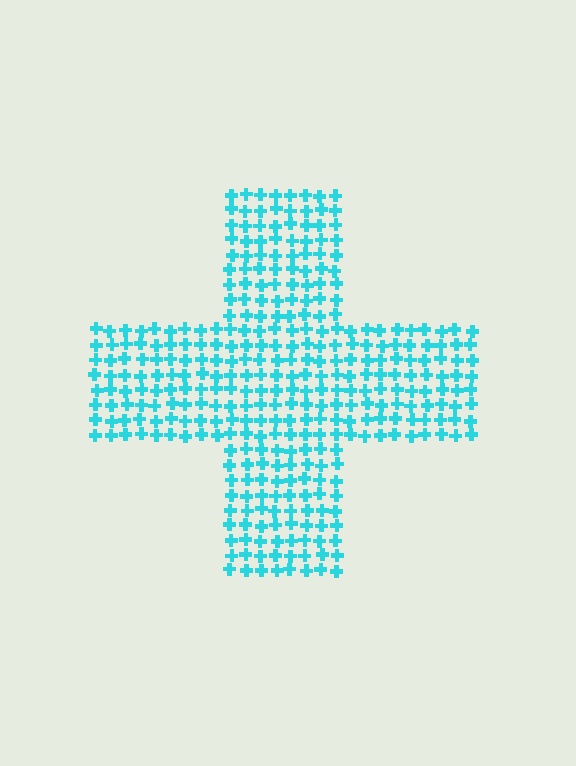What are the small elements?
The small elements are crosses.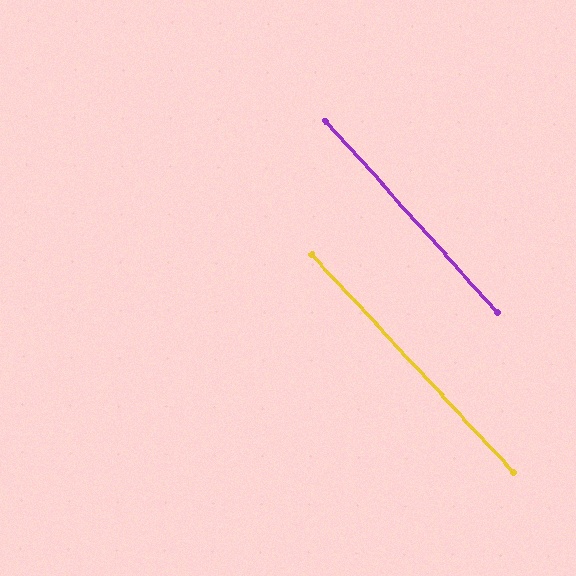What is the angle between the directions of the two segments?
Approximately 1 degree.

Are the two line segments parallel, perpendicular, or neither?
Parallel — their directions differ by only 1.1°.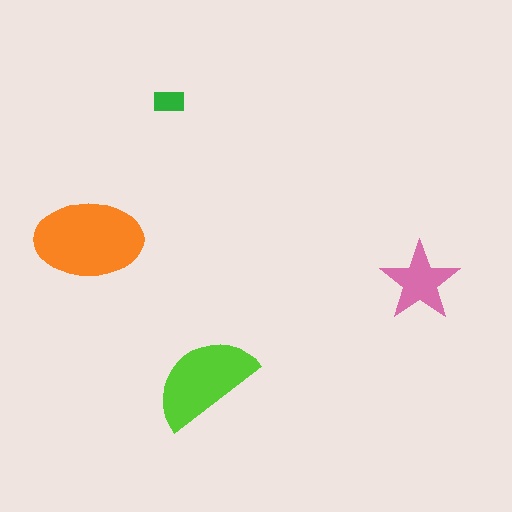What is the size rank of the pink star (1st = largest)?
3rd.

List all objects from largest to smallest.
The orange ellipse, the lime semicircle, the pink star, the green rectangle.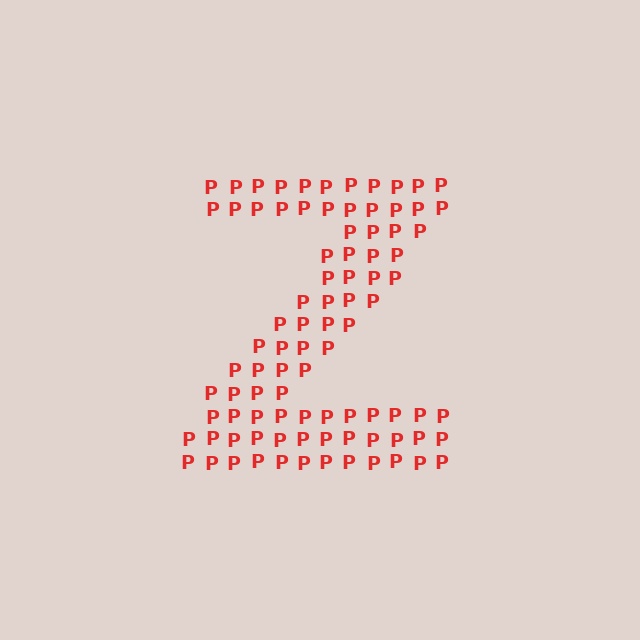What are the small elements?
The small elements are letter P's.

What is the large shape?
The large shape is the letter Z.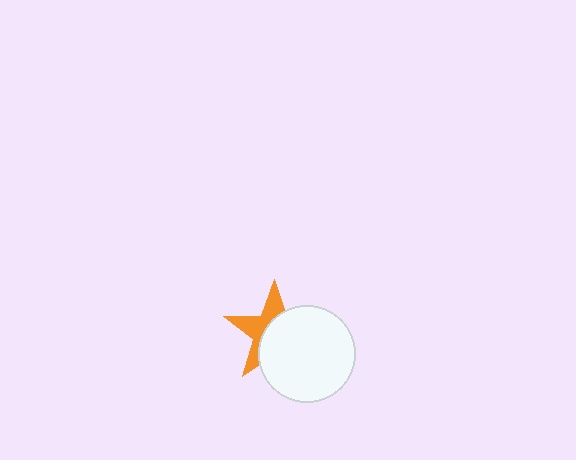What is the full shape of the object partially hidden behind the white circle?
The partially hidden object is an orange star.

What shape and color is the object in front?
The object in front is a white circle.